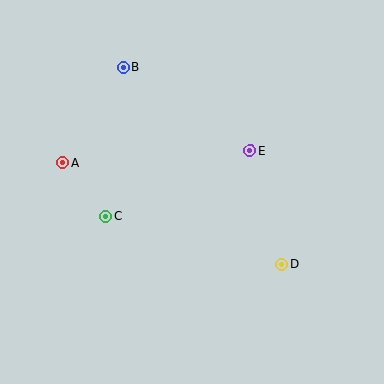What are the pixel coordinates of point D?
Point D is at (282, 264).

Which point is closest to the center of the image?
Point E at (250, 151) is closest to the center.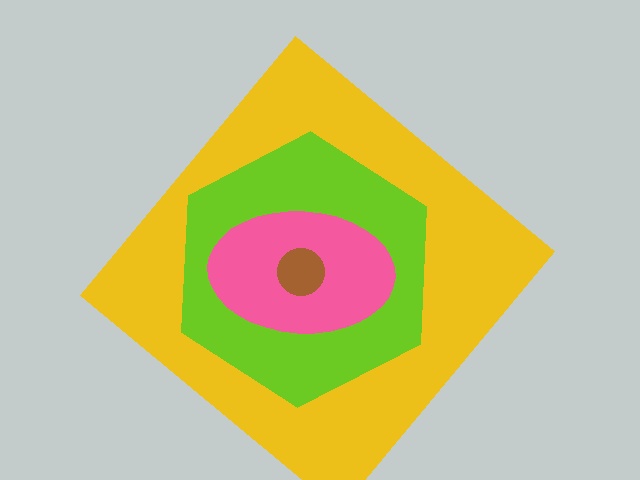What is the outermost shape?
The yellow diamond.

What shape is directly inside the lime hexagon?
The pink ellipse.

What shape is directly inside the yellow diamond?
The lime hexagon.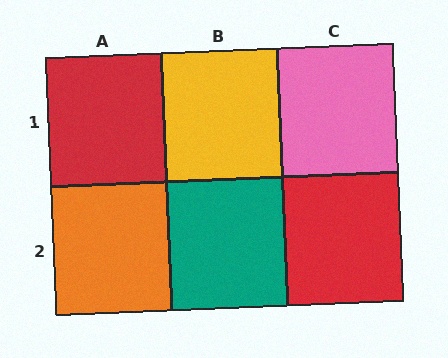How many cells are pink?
1 cell is pink.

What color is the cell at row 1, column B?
Yellow.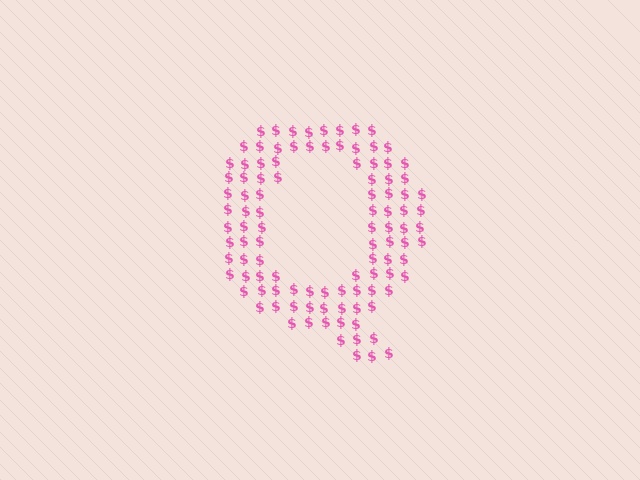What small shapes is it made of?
It is made of small dollar signs.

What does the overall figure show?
The overall figure shows the letter Q.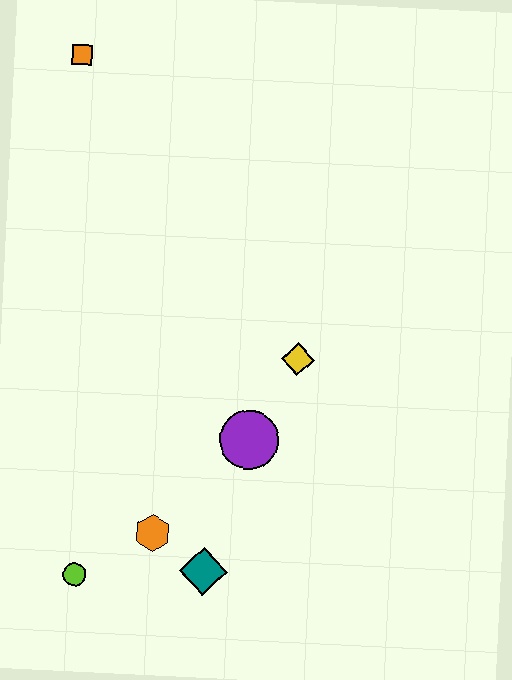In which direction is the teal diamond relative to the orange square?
The teal diamond is below the orange square.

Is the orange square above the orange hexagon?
Yes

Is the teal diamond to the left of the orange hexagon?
No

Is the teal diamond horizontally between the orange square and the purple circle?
Yes